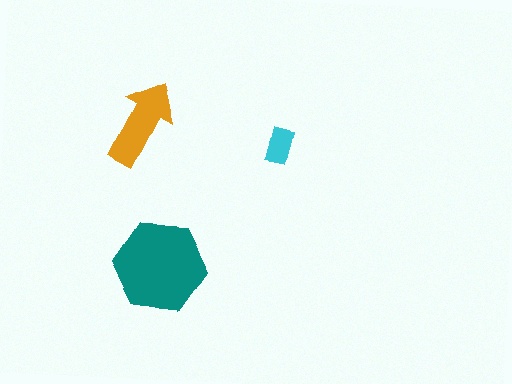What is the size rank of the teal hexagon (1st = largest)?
1st.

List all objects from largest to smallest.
The teal hexagon, the orange arrow, the cyan rectangle.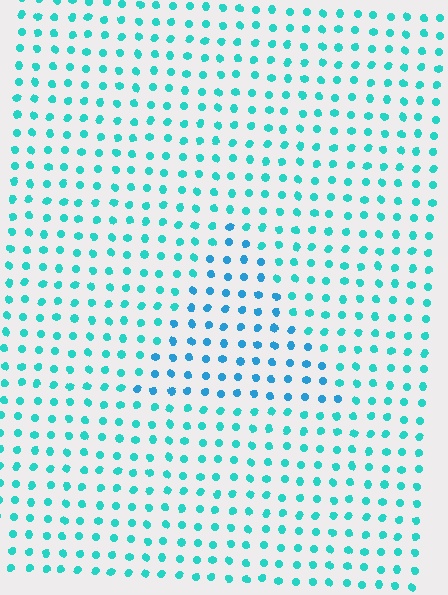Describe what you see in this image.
The image is filled with small cyan elements in a uniform arrangement. A triangle-shaped region is visible where the elements are tinted to a slightly different hue, forming a subtle color boundary.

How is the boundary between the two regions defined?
The boundary is defined purely by a slight shift in hue (about 25 degrees). Spacing, size, and orientation are identical on both sides.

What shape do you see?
I see a triangle.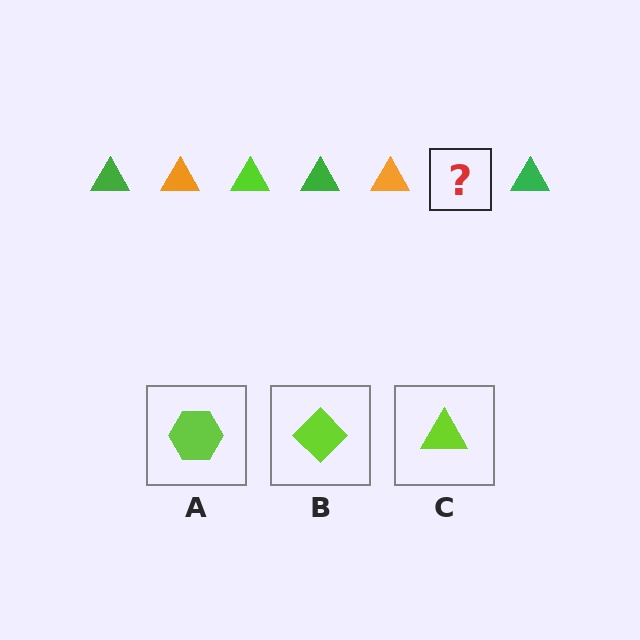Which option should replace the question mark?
Option C.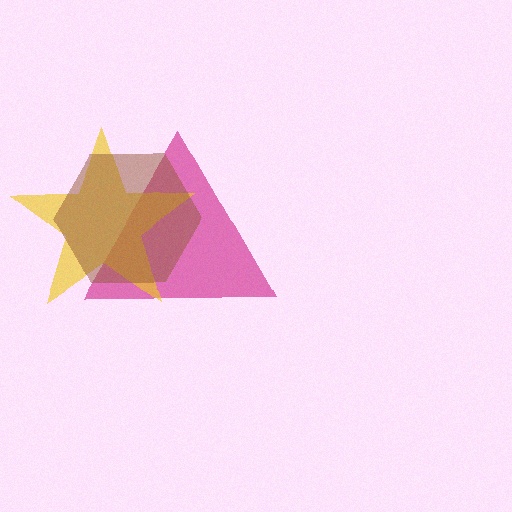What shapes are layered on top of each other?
The layered shapes are: a magenta triangle, a yellow star, a brown hexagon.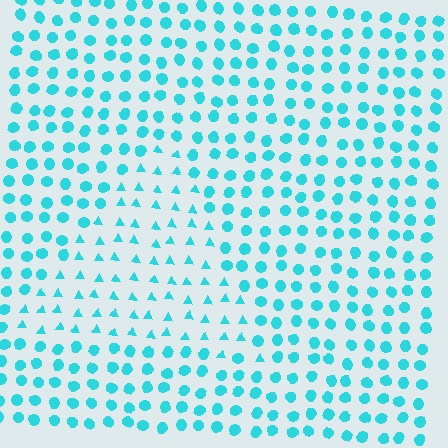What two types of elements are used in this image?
The image uses triangles inside the triangle region and circles outside it.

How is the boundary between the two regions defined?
The boundary is defined by a change in element shape: triangles inside vs. circles outside. All elements share the same color and spacing.